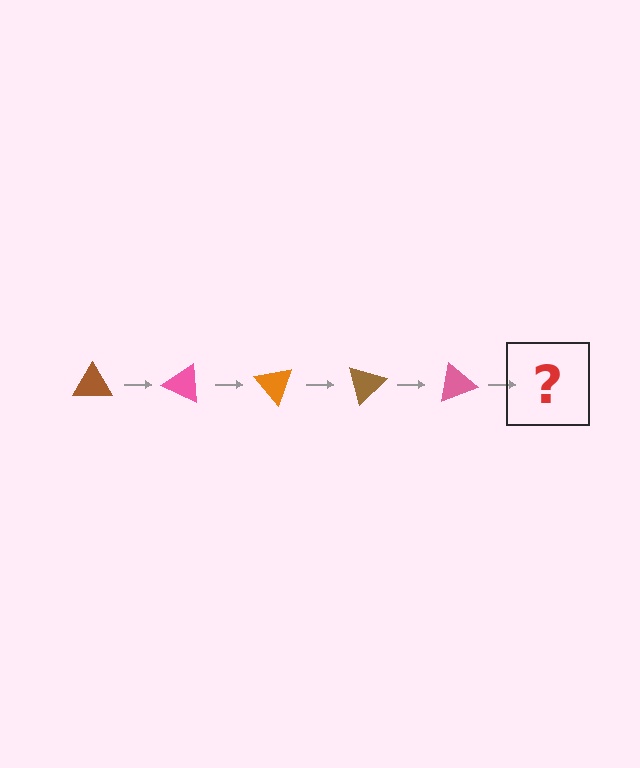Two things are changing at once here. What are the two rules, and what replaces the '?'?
The two rules are that it rotates 25 degrees each step and the color cycles through brown, pink, and orange. The '?' should be an orange triangle, rotated 125 degrees from the start.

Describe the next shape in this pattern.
It should be an orange triangle, rotated 125 degrees from the start.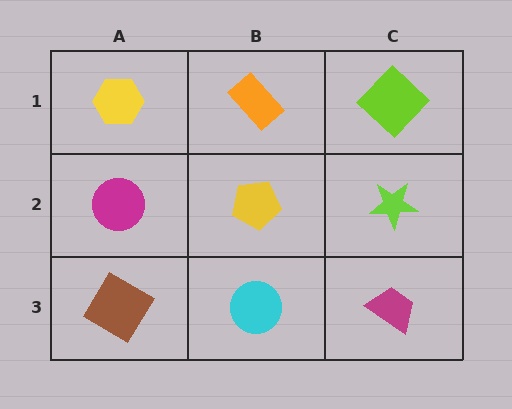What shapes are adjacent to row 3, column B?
A yellow pentagon (row 2, column B), a brown diamond (row 3, column A), a magenta trapezoid (row 3, column C).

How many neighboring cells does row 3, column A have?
2.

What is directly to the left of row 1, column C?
An orange rectangle.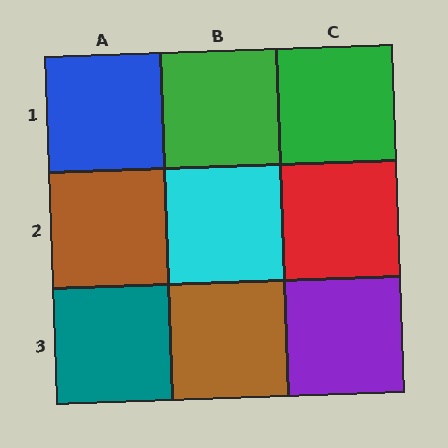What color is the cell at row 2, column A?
Brown.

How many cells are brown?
2 cells are brown.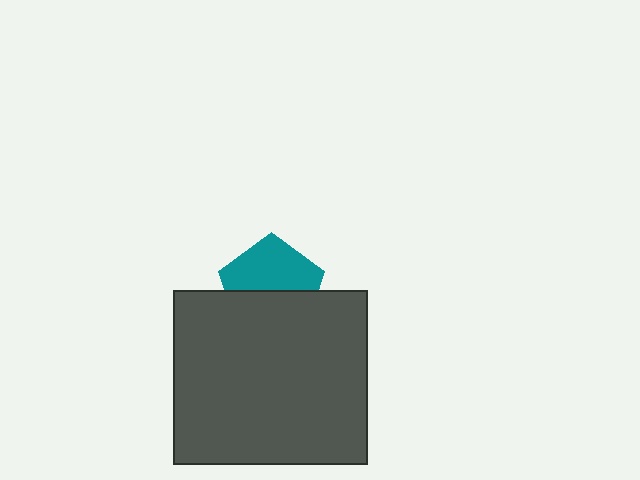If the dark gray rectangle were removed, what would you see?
You would see the complete teal pentagon.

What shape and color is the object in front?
The object in front is a dark gray rectangle.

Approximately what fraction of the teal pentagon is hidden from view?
Roughly 47% of the teal pentagon is hidden behind the dark gray rectangle.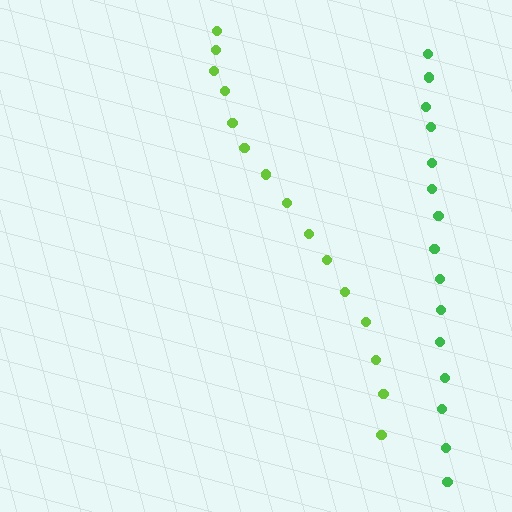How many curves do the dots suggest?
There are 2 distinct paths.